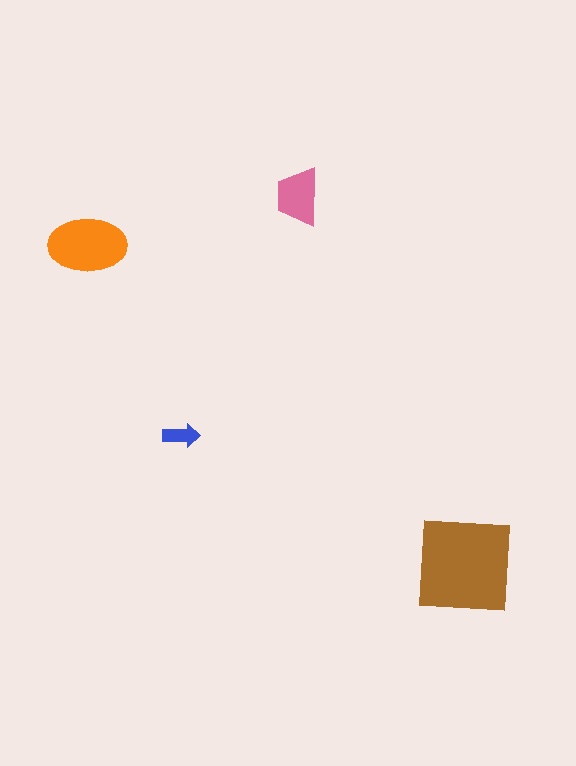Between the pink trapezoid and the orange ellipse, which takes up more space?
The orange ellipse.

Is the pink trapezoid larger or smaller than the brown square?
Smaller.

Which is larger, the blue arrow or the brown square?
The brown square.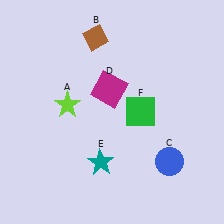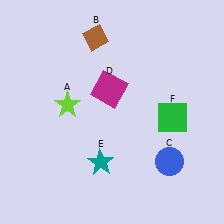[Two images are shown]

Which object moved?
The green square (F) moved right.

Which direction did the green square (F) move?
The green square (F) moved right.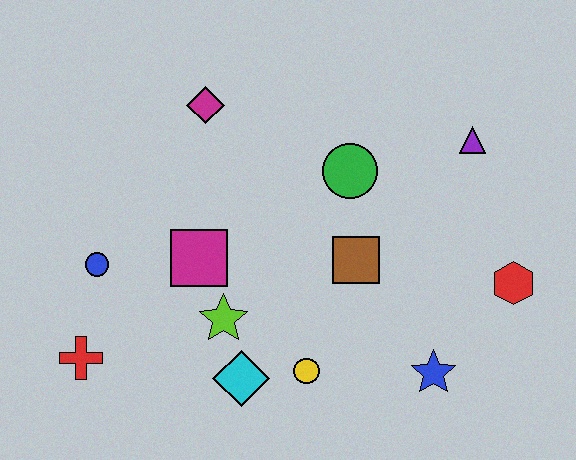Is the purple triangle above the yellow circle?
Yes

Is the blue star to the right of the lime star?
Yes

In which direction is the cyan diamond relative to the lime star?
The cyan diamond is below the lime star.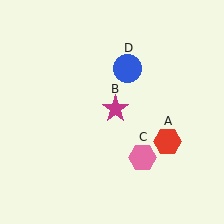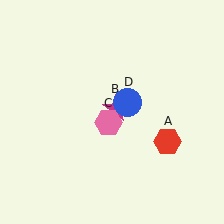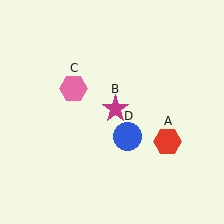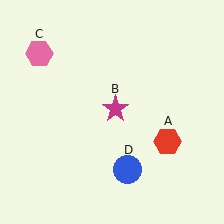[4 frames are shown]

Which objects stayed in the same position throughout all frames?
Red hexagon (object A) and magenta star (object B) remained stationary.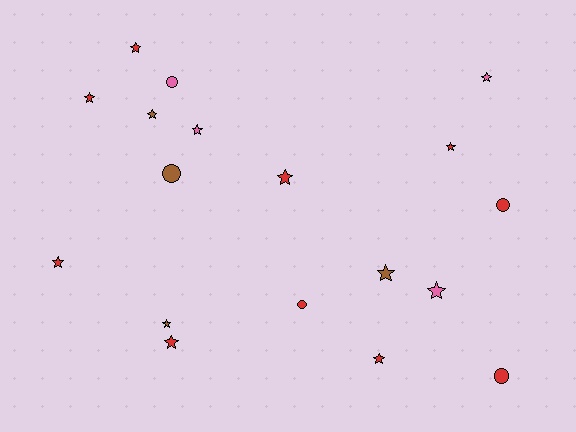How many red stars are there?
There are 7 red stars.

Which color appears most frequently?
Red, with 10 objects.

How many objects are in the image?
There are 18 objects.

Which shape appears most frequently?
Star, with 13 objects.